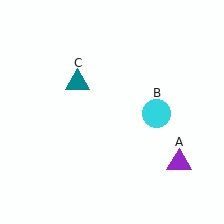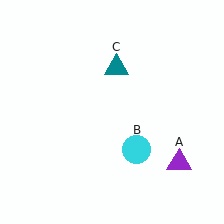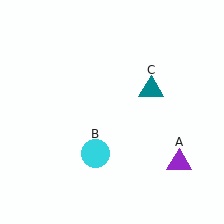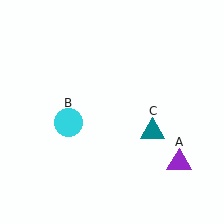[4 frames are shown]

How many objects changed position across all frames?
2 objects changed position: cyan circle (object B), teal triangle (object C).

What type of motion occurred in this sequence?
The cyan circle (object B), teal triangle (object C) rotated clockwise around the center of the scene.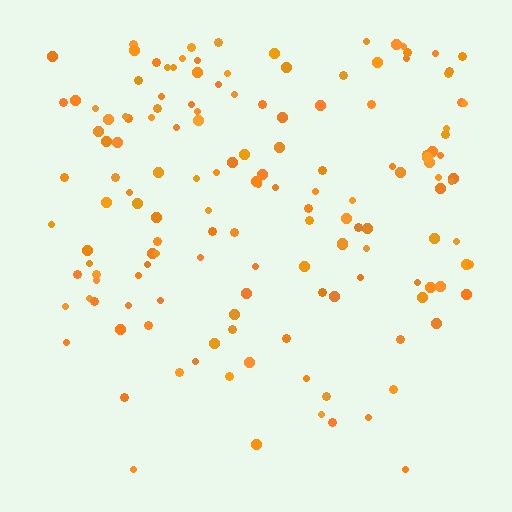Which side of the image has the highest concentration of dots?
The top.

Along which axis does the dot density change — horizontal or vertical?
Vertical.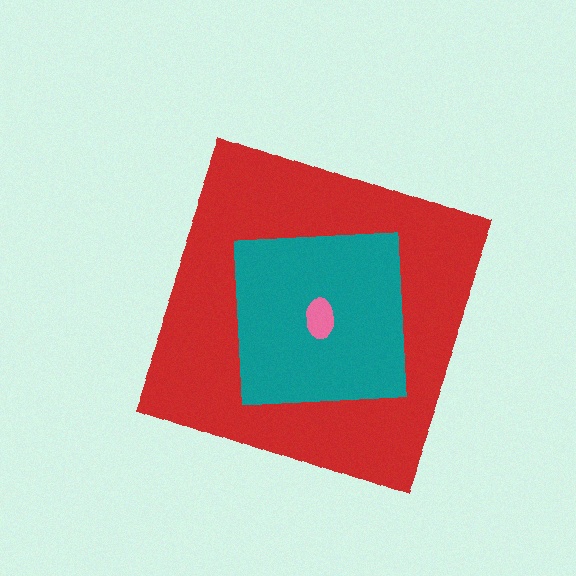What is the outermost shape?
The red diamond.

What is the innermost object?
The pink ellipse.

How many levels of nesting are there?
3.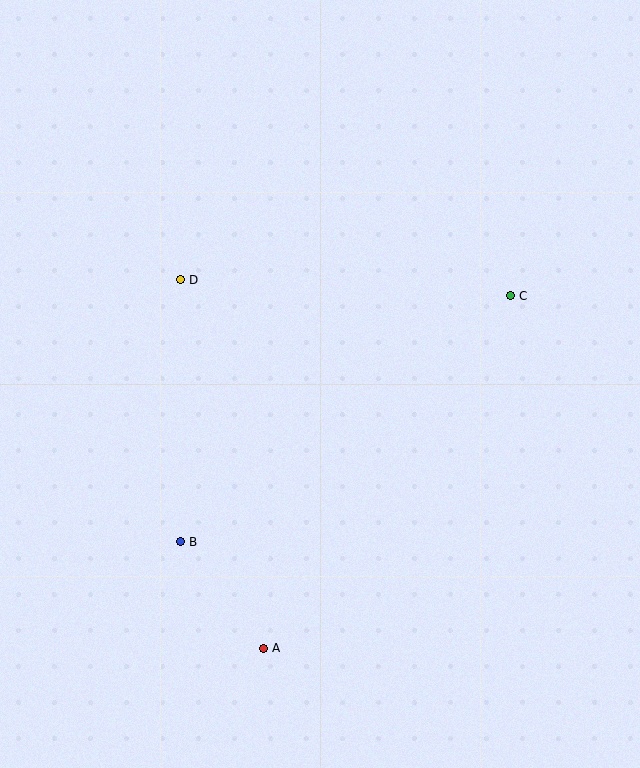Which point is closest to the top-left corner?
Point D is closest to the top-left corner.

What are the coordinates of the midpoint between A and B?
The midpoint between A and B is at (222, 595).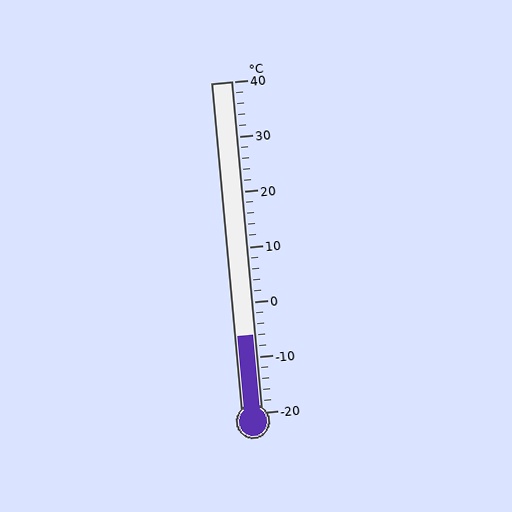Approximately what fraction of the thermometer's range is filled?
The thermometer is filled to approximately 25% of its range.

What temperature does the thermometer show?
The thermometer shows approximately -6°C.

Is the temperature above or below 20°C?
The temperature is below 20°C.